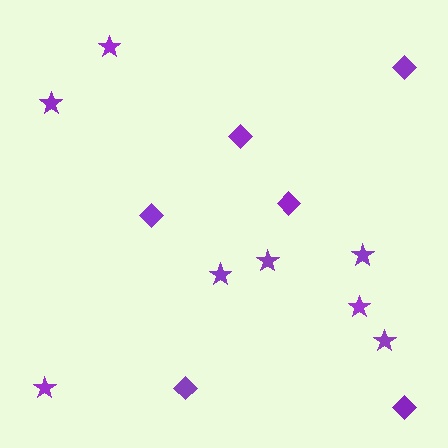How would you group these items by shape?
There are 2 groups: one group of diamonds (6) and one group of stars (8).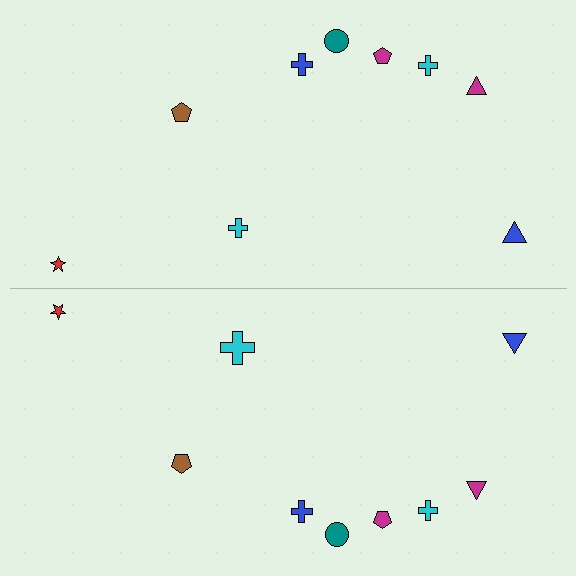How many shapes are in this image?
There are 18 shapes in this image.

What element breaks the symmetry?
The cyan cross on the bottom side has a different size than its mirror counterpart.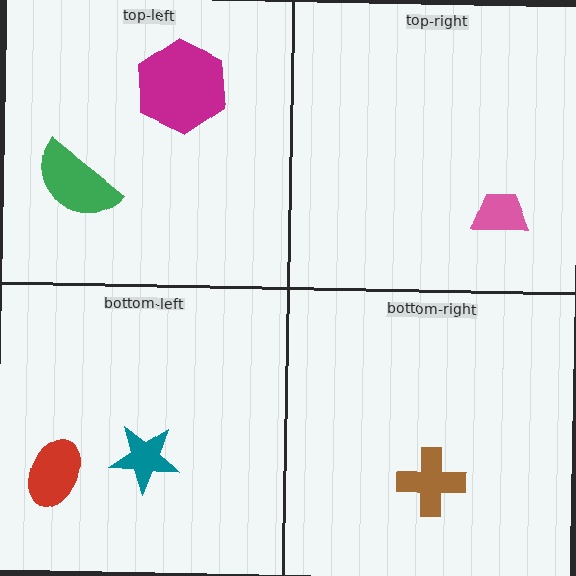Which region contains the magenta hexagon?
The top-left region.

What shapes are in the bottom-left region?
The teal star, the red ellipse.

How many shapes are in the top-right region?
1.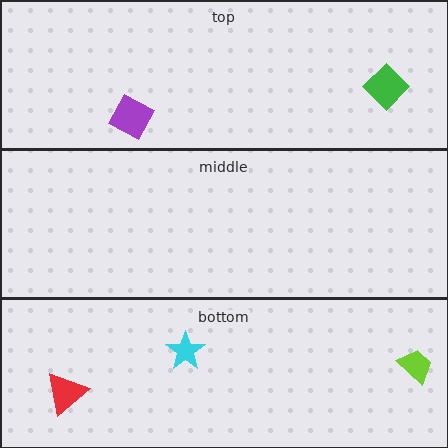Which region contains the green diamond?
The top region.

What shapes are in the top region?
The green diamond, the purple square.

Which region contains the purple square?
The top region.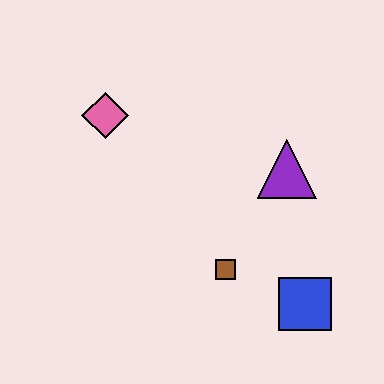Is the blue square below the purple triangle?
Yes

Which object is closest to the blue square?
The brown square is closest to the blue square.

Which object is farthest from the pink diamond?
The blue square is farthest from the pink diamond.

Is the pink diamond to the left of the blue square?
Yes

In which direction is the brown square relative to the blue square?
The brown square is to the left of the blue square.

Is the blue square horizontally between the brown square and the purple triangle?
No